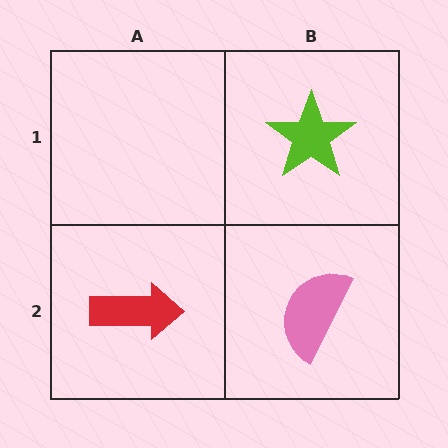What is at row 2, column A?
A red arrow.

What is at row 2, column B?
A pink semicircle.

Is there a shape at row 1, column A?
No, that cell is empty.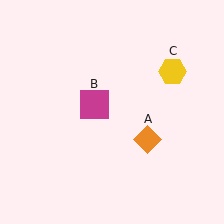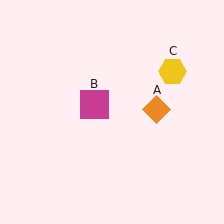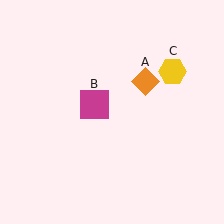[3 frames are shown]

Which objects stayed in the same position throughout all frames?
Magenta square (object B) and yellow hexagon (object C) remained stationary.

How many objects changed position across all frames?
1 object changed position: orange diamond (object A).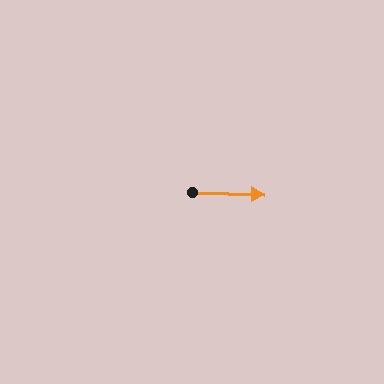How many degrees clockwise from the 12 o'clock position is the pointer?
Approximately 92 degrees.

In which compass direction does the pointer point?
East.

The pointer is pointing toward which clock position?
Roughly 3 o'clock.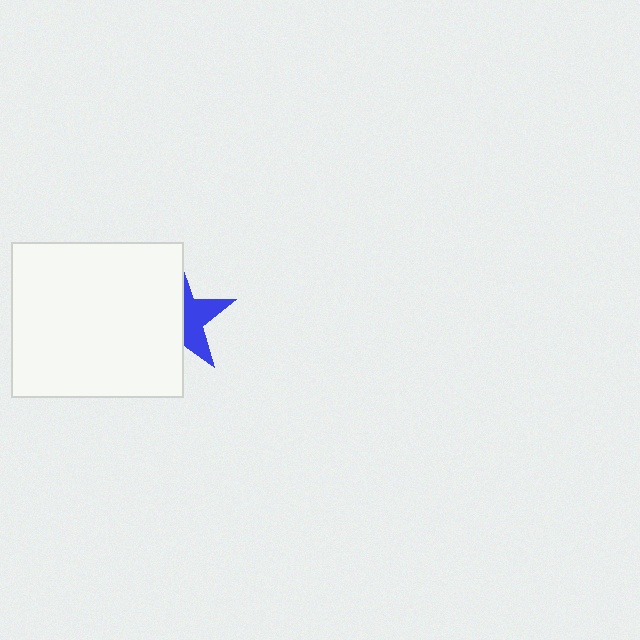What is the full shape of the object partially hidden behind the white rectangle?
The partially hidden object is a blue star.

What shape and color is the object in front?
The object in front is a white rectangle.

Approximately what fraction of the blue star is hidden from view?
Roughly 58% of the blue star is hidden behind the white rectangle.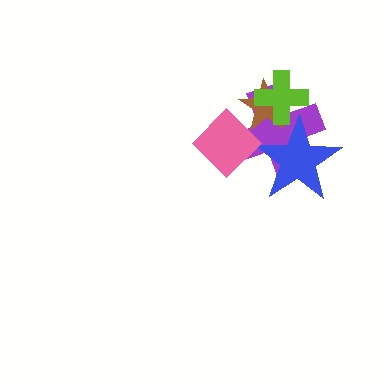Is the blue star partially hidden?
Yes, it is partially covered by another shape.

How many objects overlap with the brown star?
4 objects overlap with the brown star.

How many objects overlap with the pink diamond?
2 objects overlap with the pink diamond.